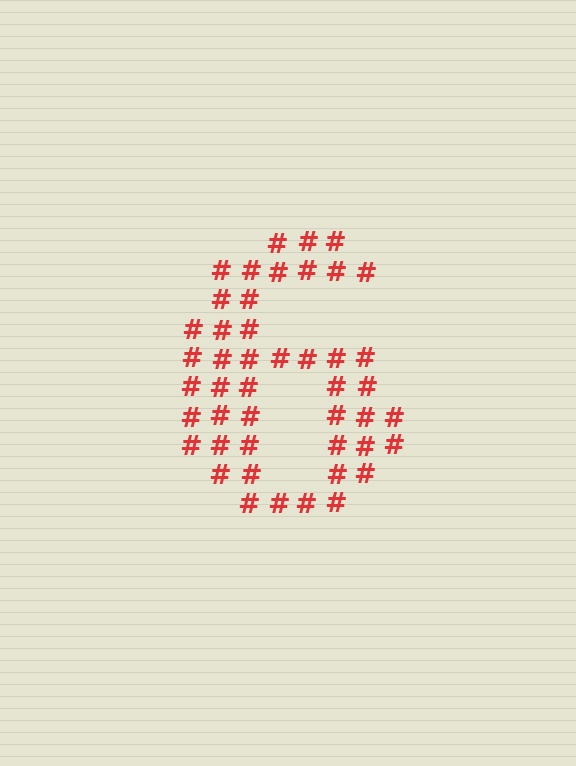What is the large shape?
The large shape is the digit 6.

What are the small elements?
The small elements are hash symbols.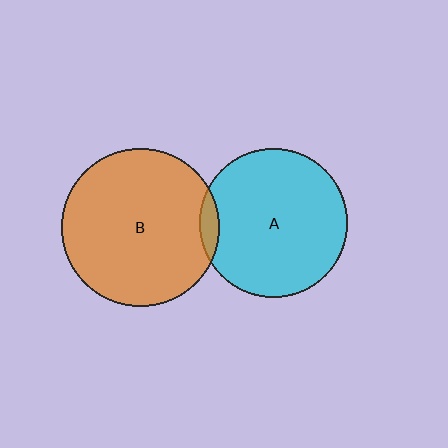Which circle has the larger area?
Circle B (orange).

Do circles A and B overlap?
Yes.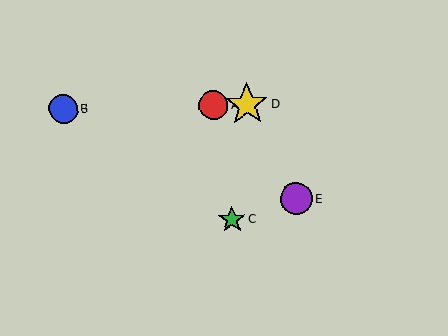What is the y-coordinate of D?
Object D is at y≈104.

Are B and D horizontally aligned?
Yes, both are at y≈109.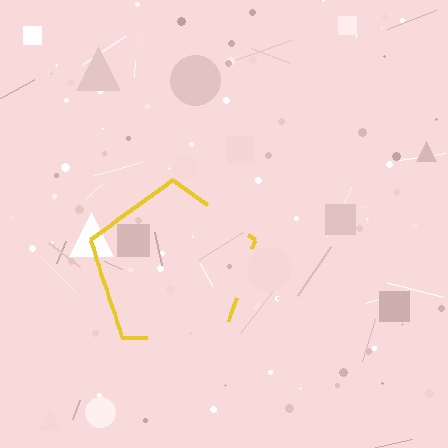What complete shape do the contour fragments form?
The contour fragments form a pentagon.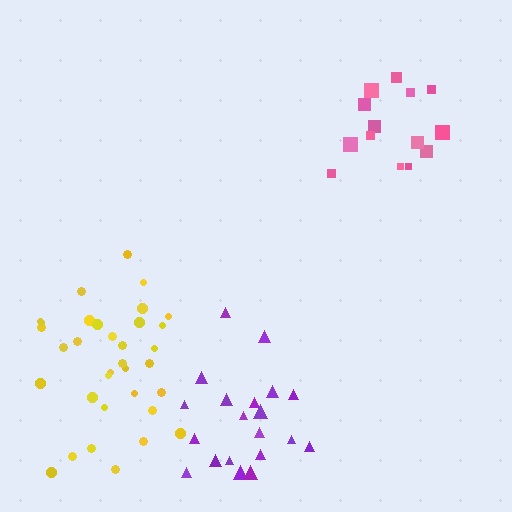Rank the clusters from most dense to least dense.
yellow, pink, purple.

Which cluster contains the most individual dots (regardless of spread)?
Yellow (35).